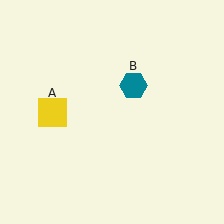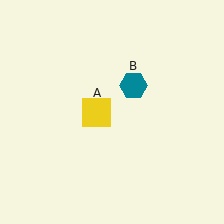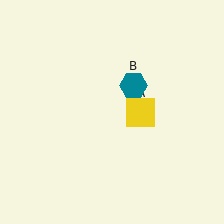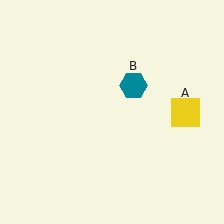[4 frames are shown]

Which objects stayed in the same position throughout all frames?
Teal hexagon (object B) remained stationary.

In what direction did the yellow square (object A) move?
The yellow square (object A) moved right.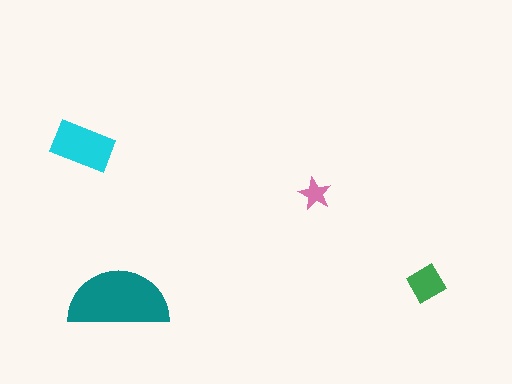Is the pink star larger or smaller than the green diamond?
Smaller.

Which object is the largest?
The teal semicircle.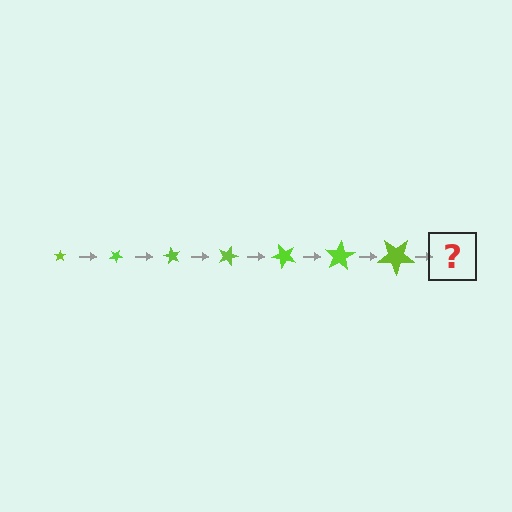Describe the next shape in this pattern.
It should be a star, larger than the previous one and rotated 210 degrees from the start.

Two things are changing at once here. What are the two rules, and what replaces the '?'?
The two rules are that the star grows larger each step and it rotates 30 degrees each step. The '?' should be a star, larger than the previous one and rotated 210 degrees from the start.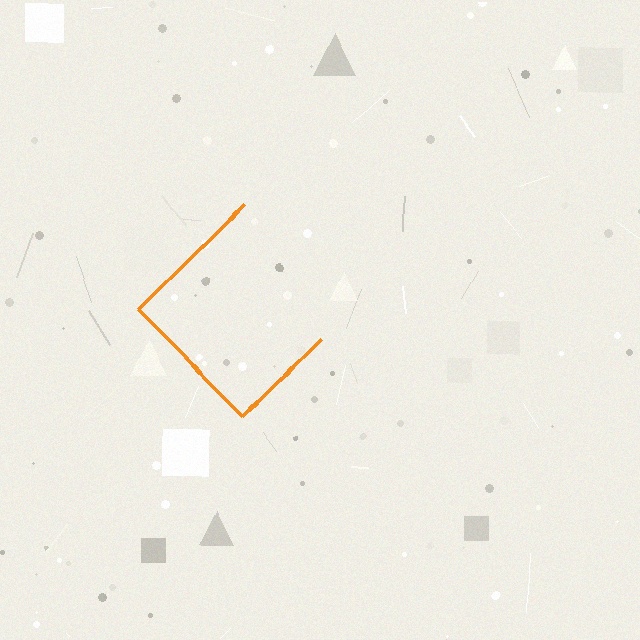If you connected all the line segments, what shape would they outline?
They would outline a diamond.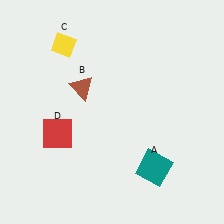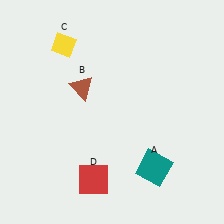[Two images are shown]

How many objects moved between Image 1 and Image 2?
1 object moved between the two images.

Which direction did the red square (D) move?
The red square (D) moved down.